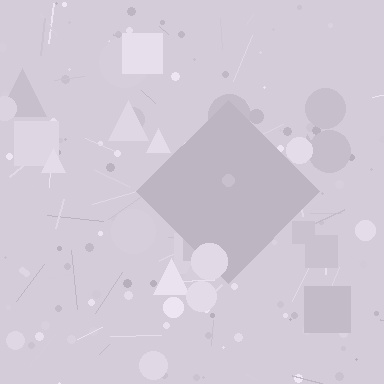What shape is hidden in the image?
A diamond is hidden in the image.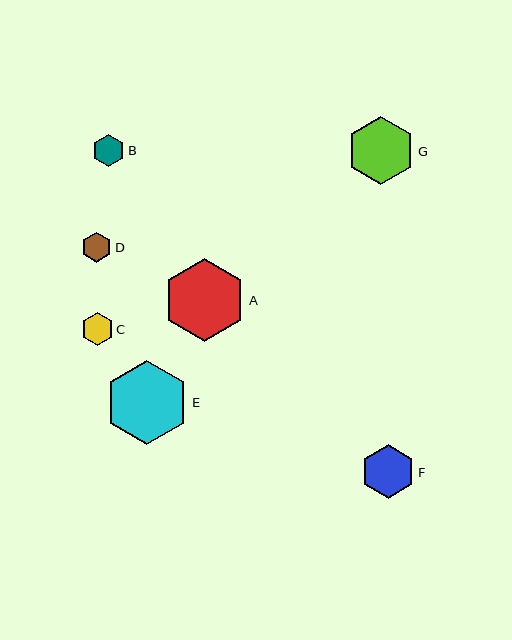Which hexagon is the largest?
Hexagon E is the largest with a size of approximately 84 pixels.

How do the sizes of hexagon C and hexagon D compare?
Hexagon C and hexagon D are approximately the same size.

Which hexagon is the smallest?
Hexagon D is the smallest with a size of approximately 30 pixels.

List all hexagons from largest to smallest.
From largest to smallest: E, A, G, F, B, C, D.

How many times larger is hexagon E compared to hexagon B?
Hexagon E is approximately 2.6 times the size of hexagon B.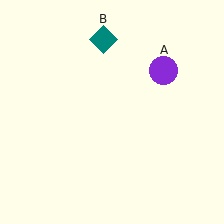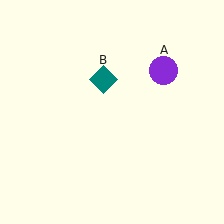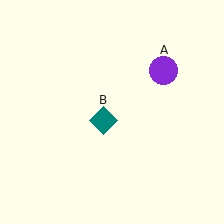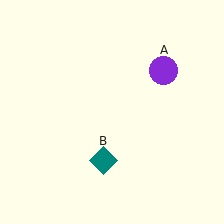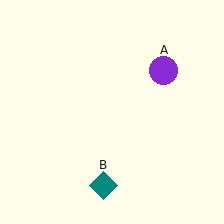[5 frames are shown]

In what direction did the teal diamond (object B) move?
The teal diamond (object B) moved down.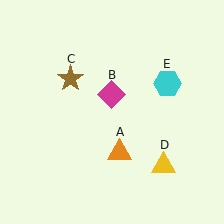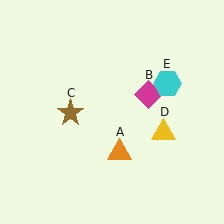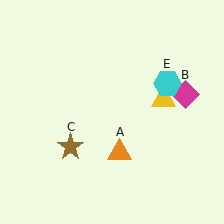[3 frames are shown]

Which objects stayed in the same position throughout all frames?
Orange triangle (object A) and cyan hexagon (object E) remained stationary.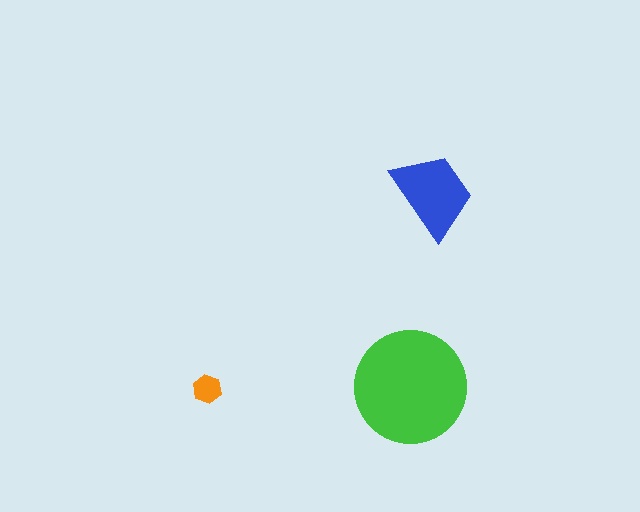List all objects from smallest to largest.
The orange hexagon, the blue trapezoid, the green circle.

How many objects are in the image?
There are 3 objects in the image.